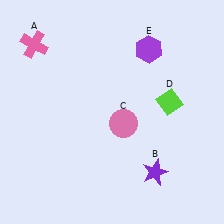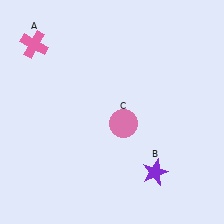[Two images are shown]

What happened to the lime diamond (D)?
The lime diamond (D) was removed in Image 2. It was in the top-right area of Image 1.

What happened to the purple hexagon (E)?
The purple hexagon (E) was removed in Image 2. It was in the top-right area of Image 1.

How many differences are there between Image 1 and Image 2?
There are 2 differences between the two images.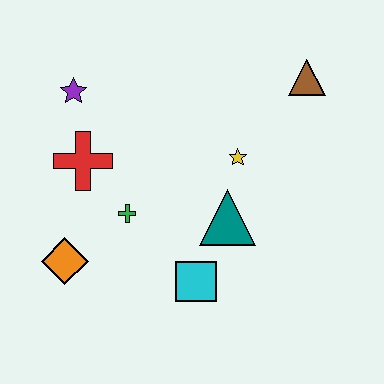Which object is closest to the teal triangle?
The yellow star is closest to the teal triangle.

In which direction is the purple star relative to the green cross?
The purple star is above the green cross.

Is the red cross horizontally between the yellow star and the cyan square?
No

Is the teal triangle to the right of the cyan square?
Yes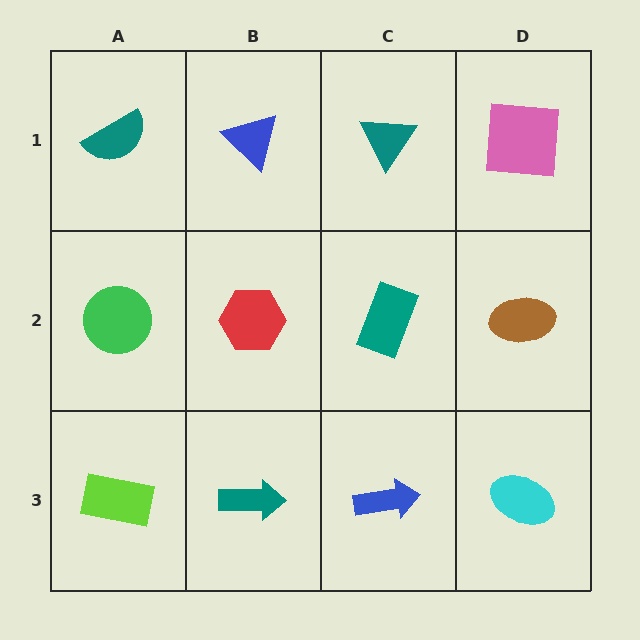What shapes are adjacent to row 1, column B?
A red hexagon (row 2, column B), a teal semicircle (row 1, column A), a teal triangle (row 1, column C).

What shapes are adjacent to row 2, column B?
A blue triangle (row 1, column B), a teal arrow (row 3, column B), a green circle (row 2, column A), a teal rectangle (row 2, column C).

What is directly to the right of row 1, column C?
A pink square.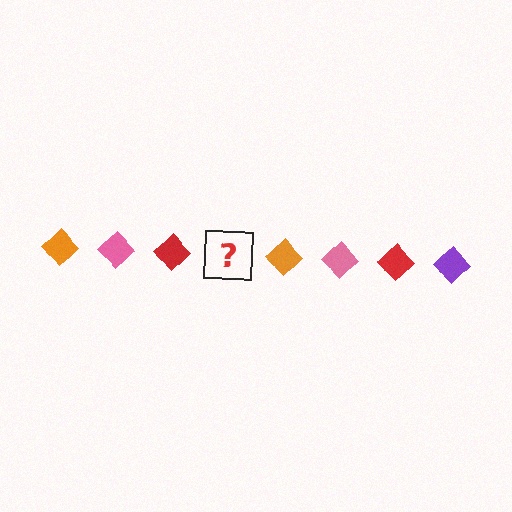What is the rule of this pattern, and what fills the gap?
The rule is that the pattern cycles through orange, pink, red, purple diamonds. The gap should be filled with a purple diamond.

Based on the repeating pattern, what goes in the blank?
The blank should be a purple diamond.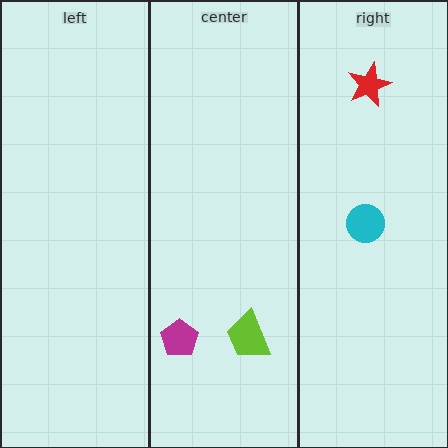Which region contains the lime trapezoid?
The center region.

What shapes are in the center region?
The magenta pentagon, the lime trapezoid.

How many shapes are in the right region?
2.